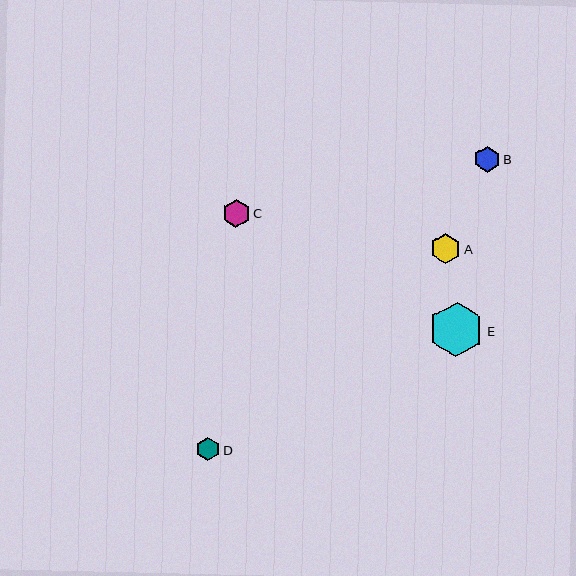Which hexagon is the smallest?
Hexagon D is the smallest with a size of approximately 24 pixels.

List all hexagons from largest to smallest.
From largest to smallest: E, A, C, B, D.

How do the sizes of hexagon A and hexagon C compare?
Hexagon A and hexagon C are approximately the same size.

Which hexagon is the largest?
Hexagon E is the largest with a size of approximately 55 pixels.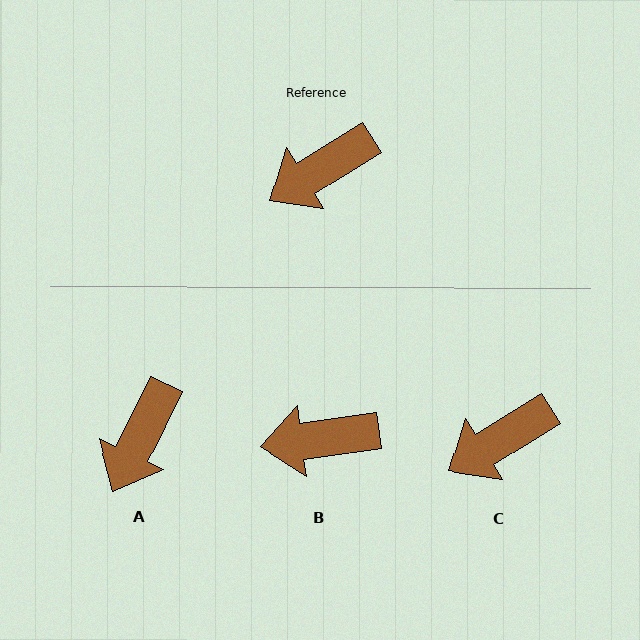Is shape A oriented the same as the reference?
No, it is off by about 32 degrees.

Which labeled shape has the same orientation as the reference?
C.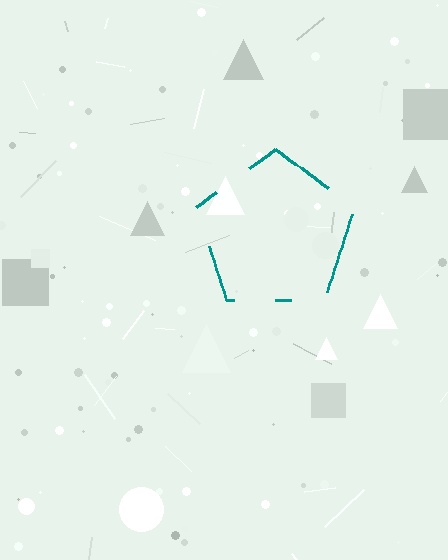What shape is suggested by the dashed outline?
The dashed outline suggests a pentagon.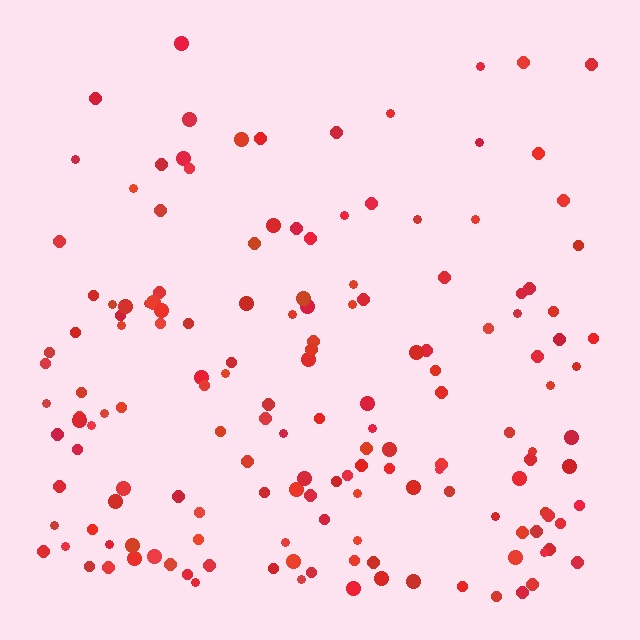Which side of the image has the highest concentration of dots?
The bottom.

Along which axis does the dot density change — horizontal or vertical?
Vertical.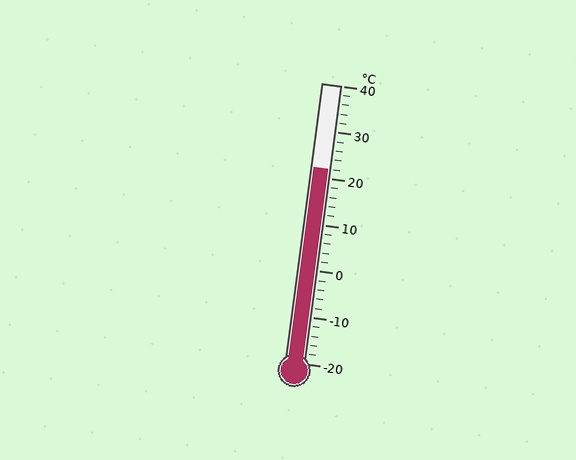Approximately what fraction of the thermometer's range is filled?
The thermometer is filled to approximately 70% of its range.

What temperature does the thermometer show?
The thermometer shows approximately 22°C.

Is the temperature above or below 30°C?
The temperature is below 30°C.